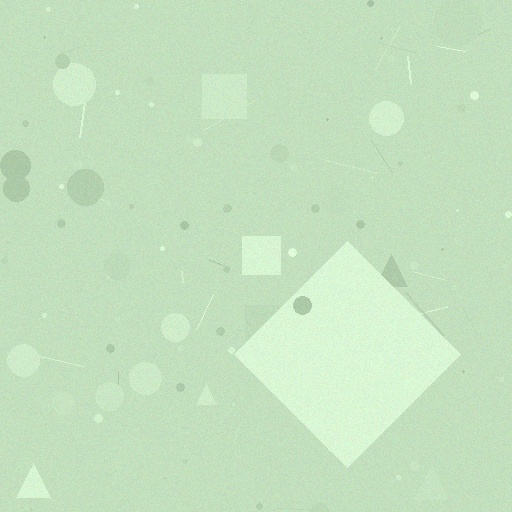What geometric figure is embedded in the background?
A diamond is embedded in the background.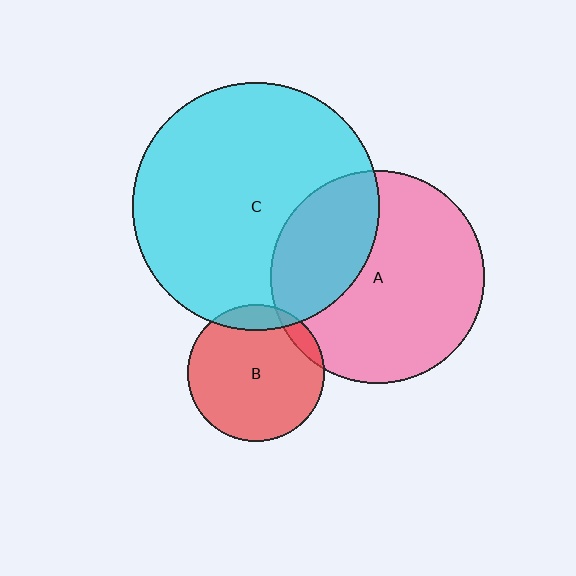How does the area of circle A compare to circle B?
Approximately 2.4 times.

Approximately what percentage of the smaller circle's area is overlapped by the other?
Approximately 30%.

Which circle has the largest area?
Circle C (cyan).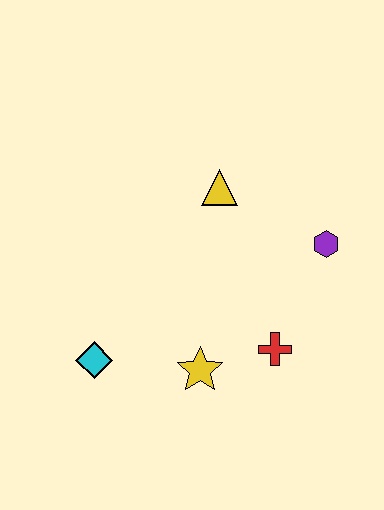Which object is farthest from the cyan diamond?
The purple hexagon is farthest from the cyan diamond.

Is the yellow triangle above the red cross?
Yes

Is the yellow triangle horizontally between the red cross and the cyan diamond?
Yes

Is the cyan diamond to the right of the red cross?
No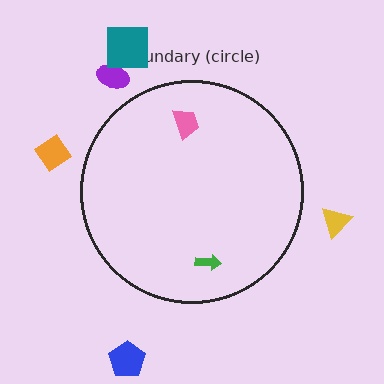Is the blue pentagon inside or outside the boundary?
Outside.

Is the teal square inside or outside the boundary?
Outside.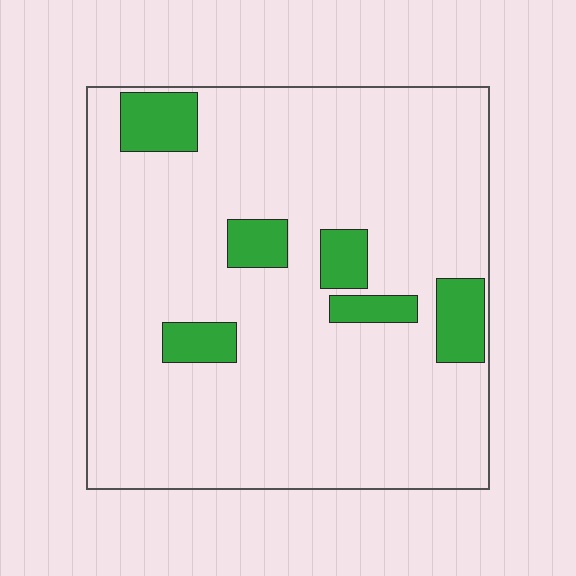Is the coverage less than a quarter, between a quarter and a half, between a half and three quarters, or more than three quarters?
Less than a quarter.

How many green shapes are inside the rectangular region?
6.